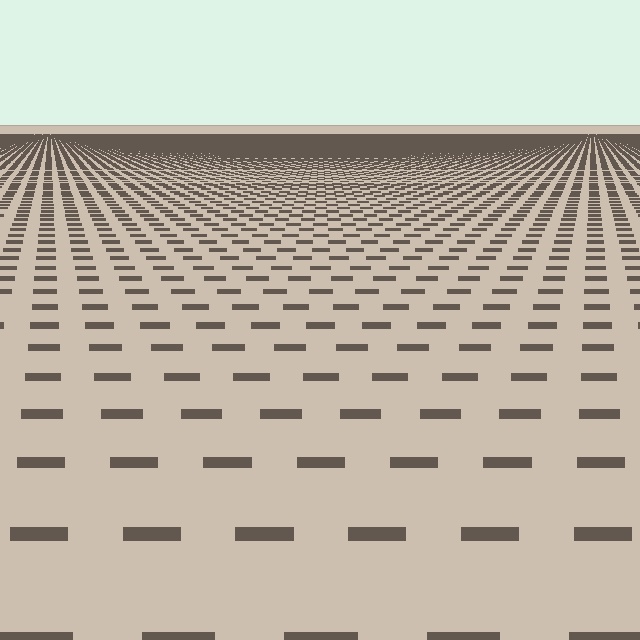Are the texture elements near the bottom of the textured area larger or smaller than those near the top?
Larger. Near the bottom, elements are closer to the viewer and appear at a bigger on-screen size.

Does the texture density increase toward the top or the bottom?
Density increases toward the top.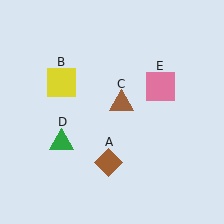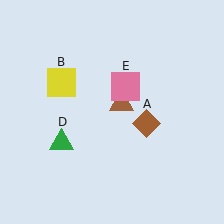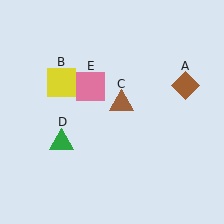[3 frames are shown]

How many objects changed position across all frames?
2 objects changed position: brown diamond (object A), pink square (object E).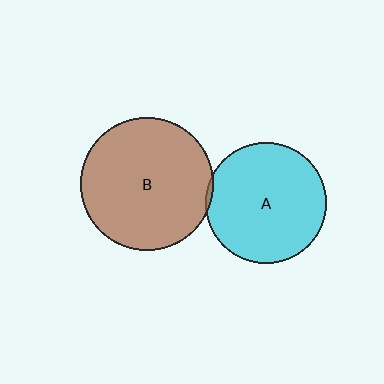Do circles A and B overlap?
Yes.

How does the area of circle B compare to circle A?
Approximately 1.2 times.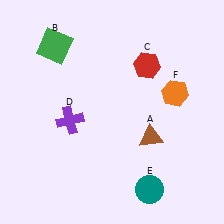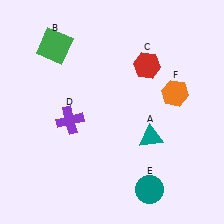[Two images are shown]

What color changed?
The triangle (A) changed from brown in Image 1 to teal in Image 2.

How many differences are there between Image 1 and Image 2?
There is 1 difference between the two images.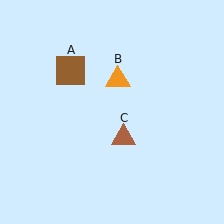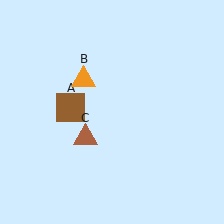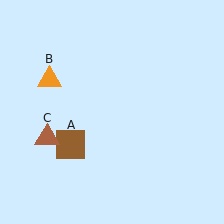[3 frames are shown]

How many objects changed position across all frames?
3 objects changed position: brown square (object A), orange triangle (object B), brown triangle (object C).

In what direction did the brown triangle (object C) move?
The brown triangle (object C) moved left.